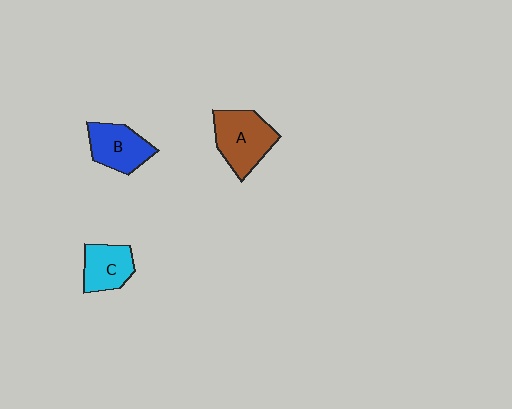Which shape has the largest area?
Shape A (brown).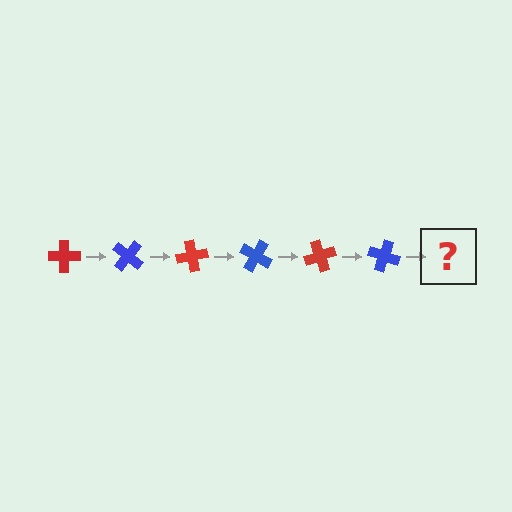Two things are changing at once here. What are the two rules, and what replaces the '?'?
The two rules are that it rotates 40 degrees each step and the color cycles through red and blue. The '?' should be a red cross, rotated 240 degrees from the start.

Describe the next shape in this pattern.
It should be a red cross, rotated 240 degrees from the start.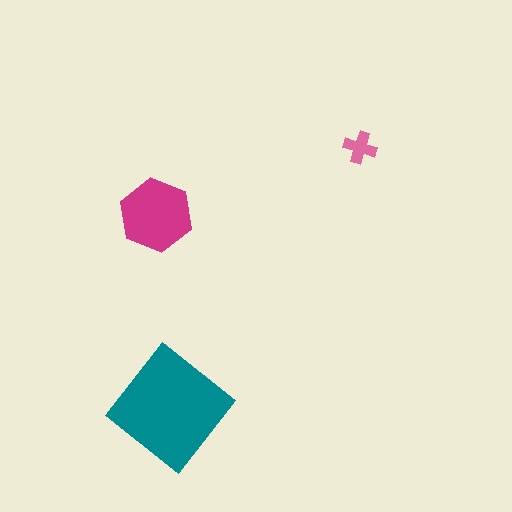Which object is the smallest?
The pink cross.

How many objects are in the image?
There are 3 objects in the image.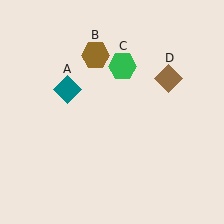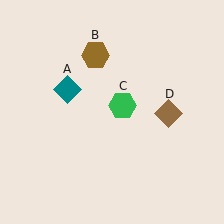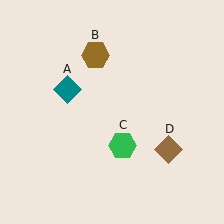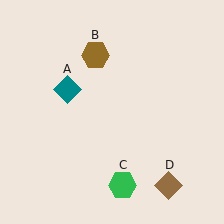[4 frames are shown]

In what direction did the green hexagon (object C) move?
The green hexagon (object C) moved down.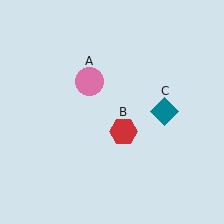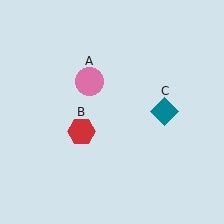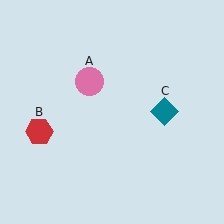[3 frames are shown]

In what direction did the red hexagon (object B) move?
The red hexagon (object B) moved left.